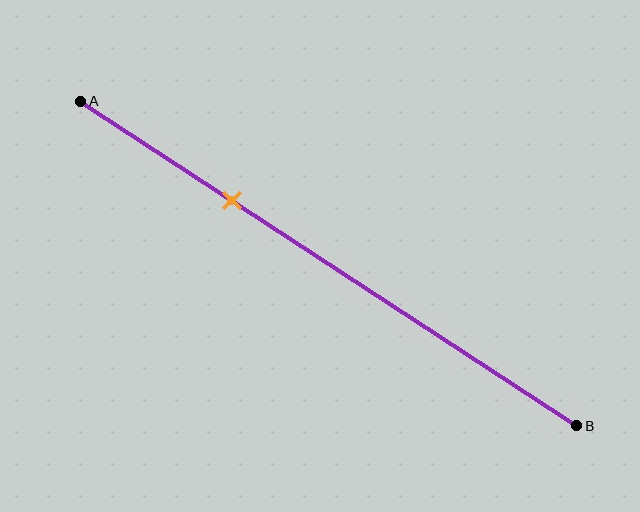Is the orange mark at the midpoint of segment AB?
No, the mark is at about 30% from A, not at the 50% midpoint.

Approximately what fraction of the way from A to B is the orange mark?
The orange mark is approximately 30% of the way from A to B.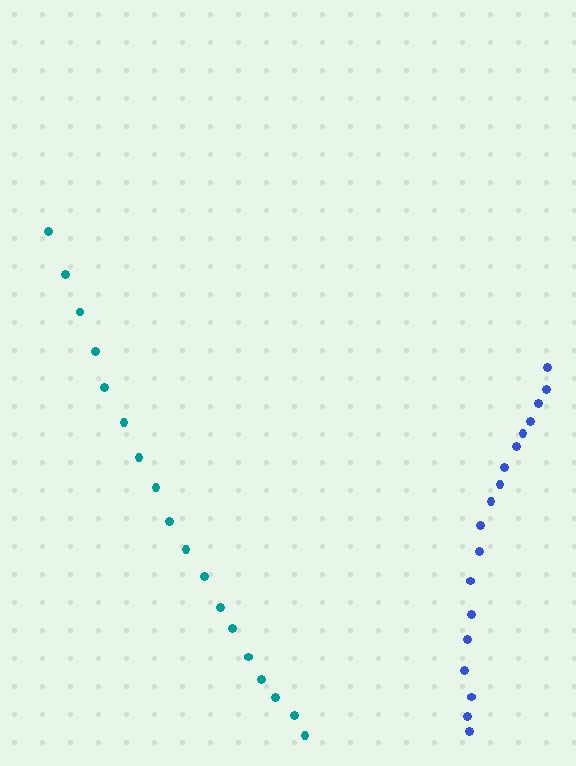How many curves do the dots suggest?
There are 2 distinct paths.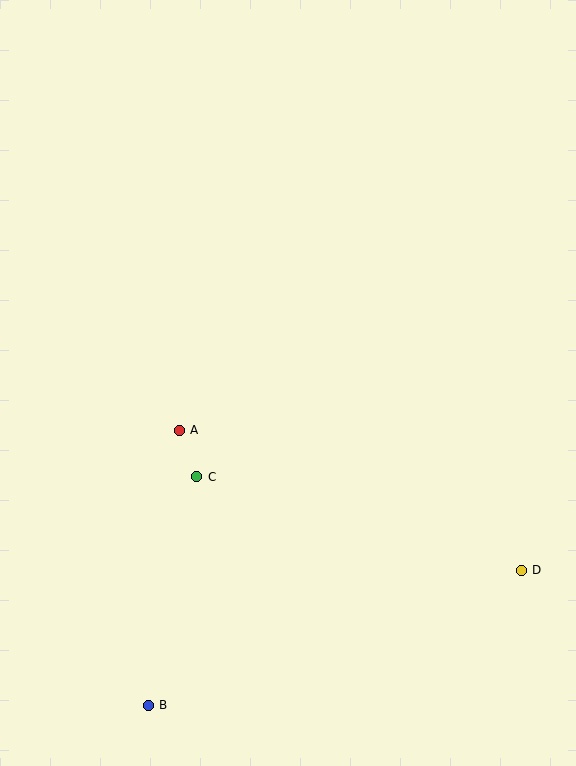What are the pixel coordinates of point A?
Point A is at (179, 430).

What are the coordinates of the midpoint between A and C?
The midpoint between A and C is at (188, 454).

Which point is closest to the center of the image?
Point A at (179, 430) is closest to the center.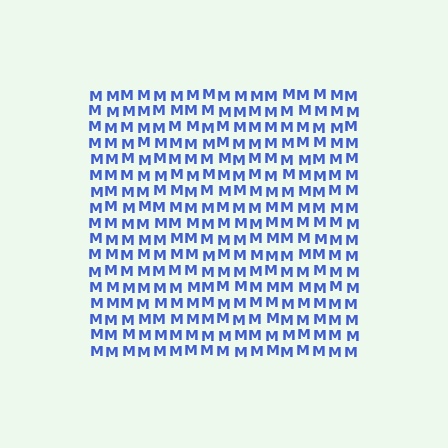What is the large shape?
The large shape is a square.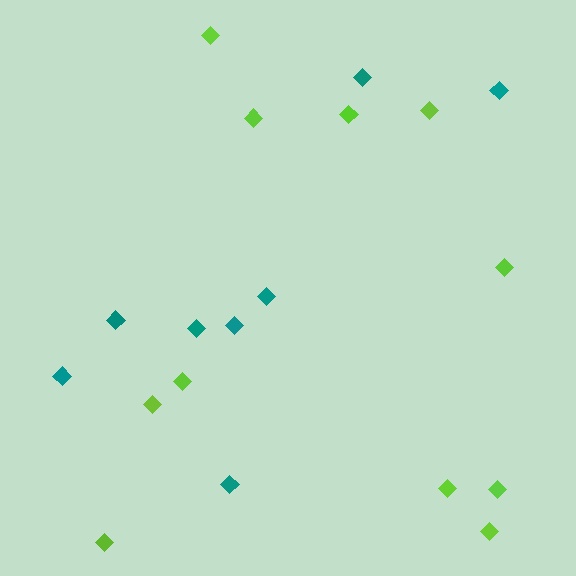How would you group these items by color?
There are 2 groups: one group of teal diamonds (8) and one group of lime diamonds (11).